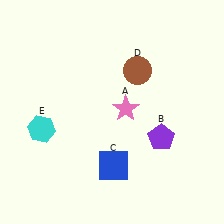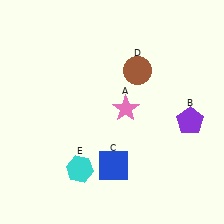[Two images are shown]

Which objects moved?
The objects that moved are: the purple pentagon (B), the cyan hexagon (E).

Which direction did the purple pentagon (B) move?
The purple pentagon (B) moved right.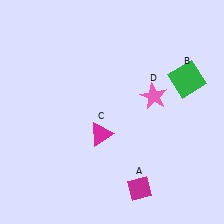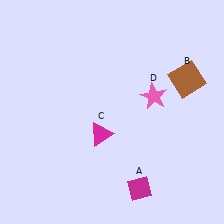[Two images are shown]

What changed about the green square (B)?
In Image 1, B is green. In Image 2, it changed to brown.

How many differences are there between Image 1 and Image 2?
There is 1 difference between the two images.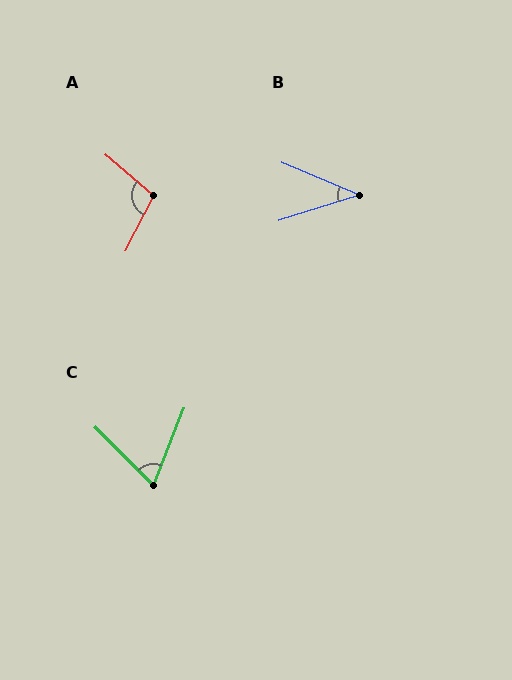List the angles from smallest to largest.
B (41°), C (67°), A (103°).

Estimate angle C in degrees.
Approximately 67 degrees.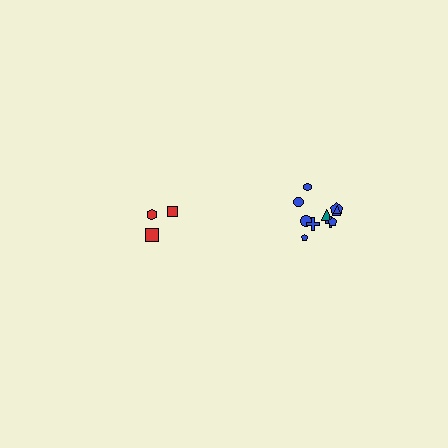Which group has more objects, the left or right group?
The right group.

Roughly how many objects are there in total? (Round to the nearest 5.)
Roughly 15 objects in total.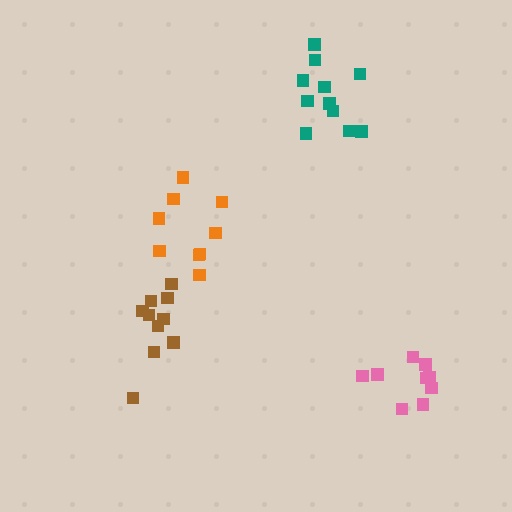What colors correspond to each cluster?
The clusters are colored: pink, teal, orange, brown.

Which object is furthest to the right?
The pink cluster is rightmost.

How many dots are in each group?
Group 1: 9 dots, Group 2: 11 dots, Group 3: 9 dots, Group 4: 10 dots (39 total).